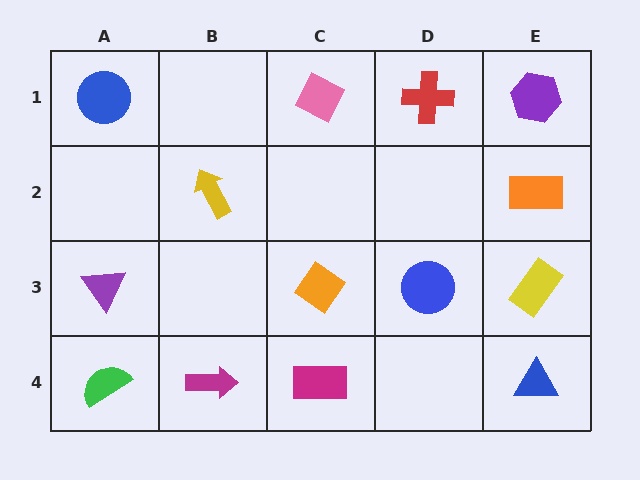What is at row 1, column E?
A purple hexagon.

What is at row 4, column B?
A magenta arrow.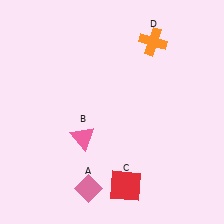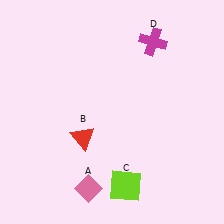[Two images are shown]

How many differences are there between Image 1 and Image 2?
There are 3 differences between the two images.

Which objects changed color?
B changed from pink to red. C changed from red to lime. D changed from orange to magenta.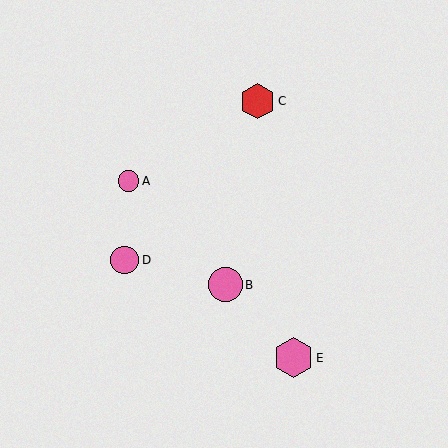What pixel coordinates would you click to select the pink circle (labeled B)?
Click at (225, 285) to select the pink circle B.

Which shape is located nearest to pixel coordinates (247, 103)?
The red hexagon (labeled C) at (257, 101) is nearest to that location.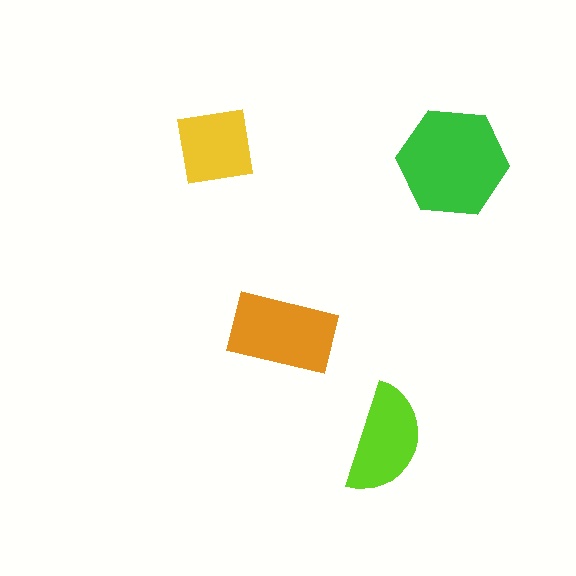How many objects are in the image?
There are 4 objects in the image.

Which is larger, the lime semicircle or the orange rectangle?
The orange rectangle.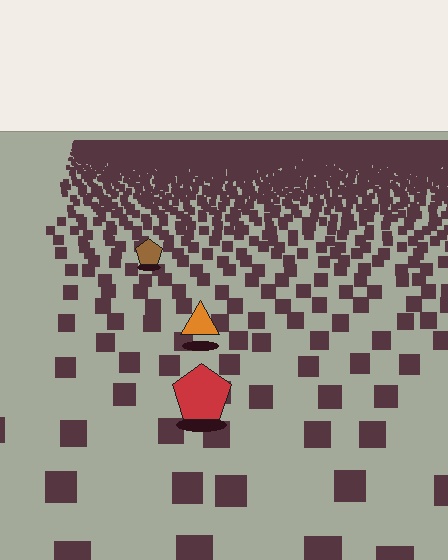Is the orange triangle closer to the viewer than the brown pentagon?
Yes. The orange triangle is closer — you can tell from the texture gradient: the ground texture is coarser near it.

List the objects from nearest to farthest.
From nearest to farthest: the red pentagon, the orange triangle, the brown pentagon.